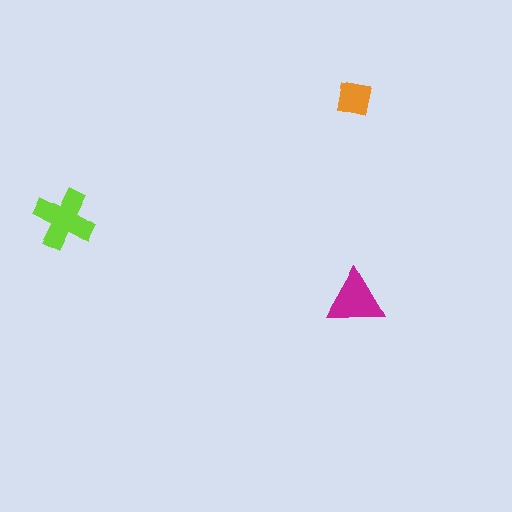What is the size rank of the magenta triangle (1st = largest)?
2nd.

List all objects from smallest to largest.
The orange square, the magenta triangle, the lime cross.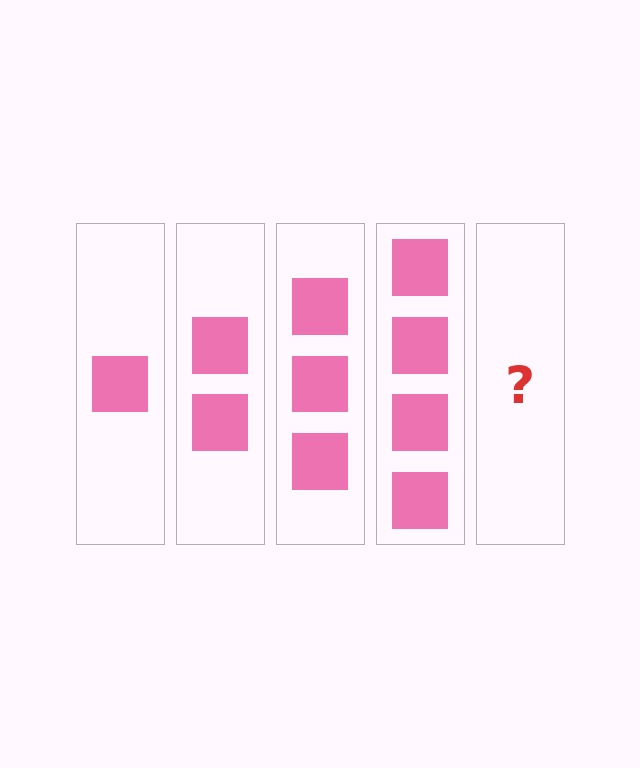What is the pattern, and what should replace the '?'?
The pattern is that each step adds one more square. The '?' should be 5 squares.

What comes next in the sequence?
The next element should be 5 squares.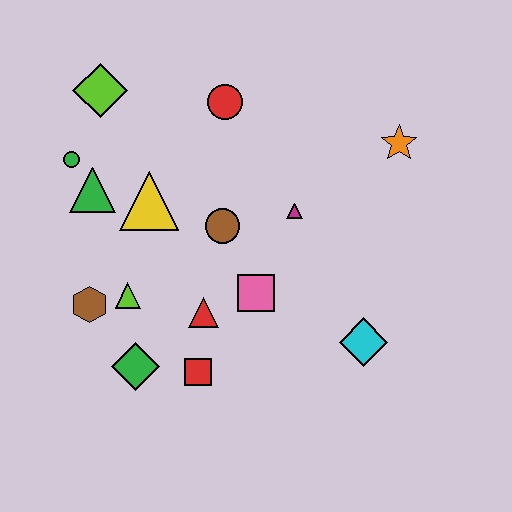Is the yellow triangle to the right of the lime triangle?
Yes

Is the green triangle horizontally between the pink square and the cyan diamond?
No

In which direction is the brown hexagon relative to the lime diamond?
The brown hexagon is below the lime diamond.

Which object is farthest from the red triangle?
The orange star is farthest from the red triangle.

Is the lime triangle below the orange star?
Yes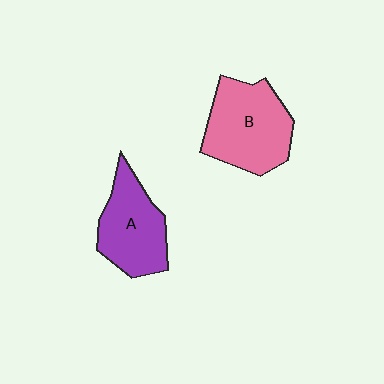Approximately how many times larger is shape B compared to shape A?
Approximately 1.2 times.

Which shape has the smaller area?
Shape A (purple).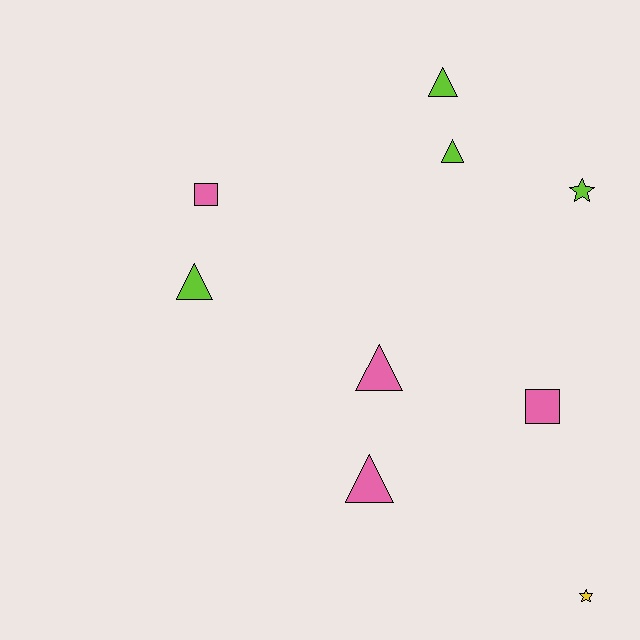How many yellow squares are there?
There are no yellow squares.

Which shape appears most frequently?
Triangle, with 5 objects.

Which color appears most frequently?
Lime, with 4 objects.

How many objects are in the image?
There are 9 objects.